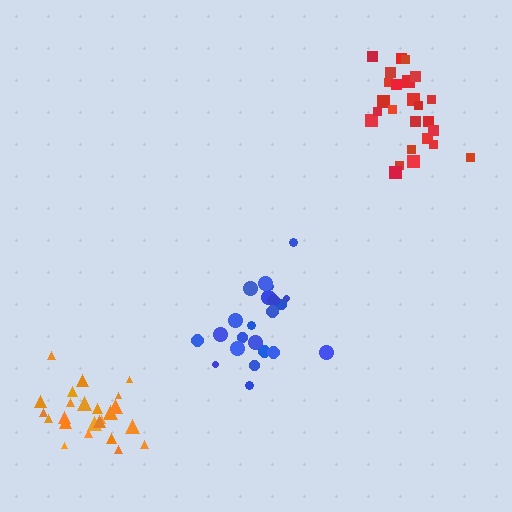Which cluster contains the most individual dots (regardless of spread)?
Red (26).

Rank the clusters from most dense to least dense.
orange, red, blue.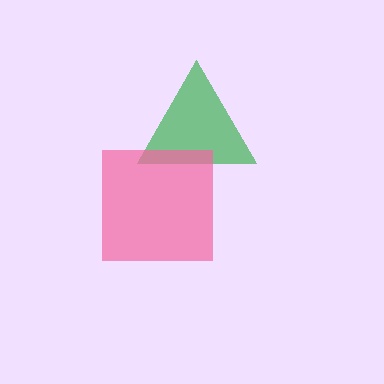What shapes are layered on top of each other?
The layered shapes are: a green triangle, a pink square.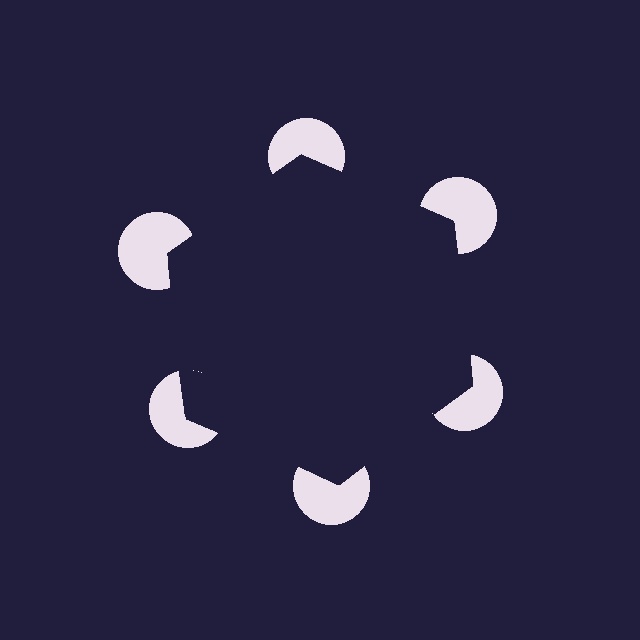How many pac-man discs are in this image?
There are 6 — one at each vertex of the illusory hexagon.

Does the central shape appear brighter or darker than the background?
It typically appears slightly darker than the background, even though no actual brightness change is drawn.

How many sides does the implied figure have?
6 sides.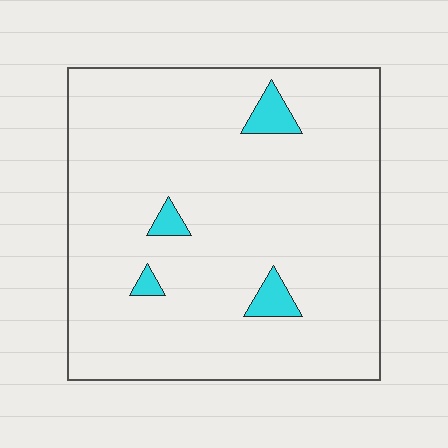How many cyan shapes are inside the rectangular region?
4.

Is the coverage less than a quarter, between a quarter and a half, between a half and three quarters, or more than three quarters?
Less than a quarter.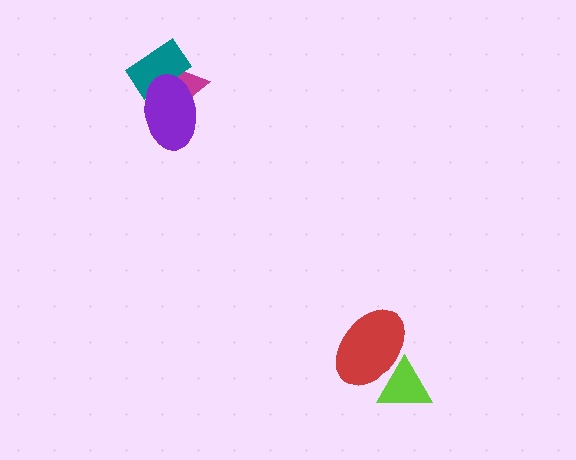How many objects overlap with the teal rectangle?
2 objects overlap with the teal rectangle.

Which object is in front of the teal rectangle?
The purple ellipse is in front of the teal rectangle.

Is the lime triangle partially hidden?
No, no other shape covers it.